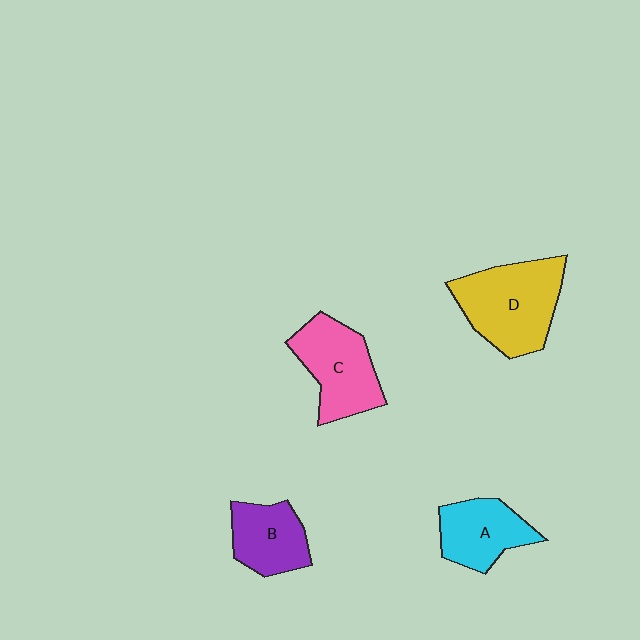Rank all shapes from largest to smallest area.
From largest to smallest: D (yellow), C (pink), A (cyan), B (purple).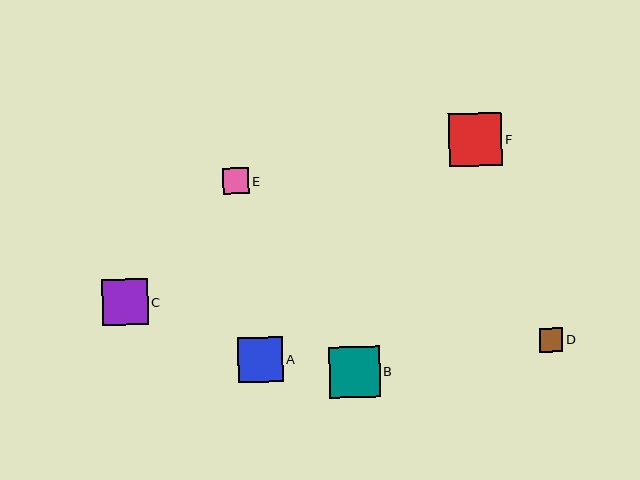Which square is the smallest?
Square D is the smallest with a size of approximately 23 pixels.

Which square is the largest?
Square F is the largest with a size of approximately 53 pixels.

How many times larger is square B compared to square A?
Square B is approximately 1.1 times the size of square A.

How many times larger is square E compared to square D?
Square E is approximately 1.1 times the size of square D.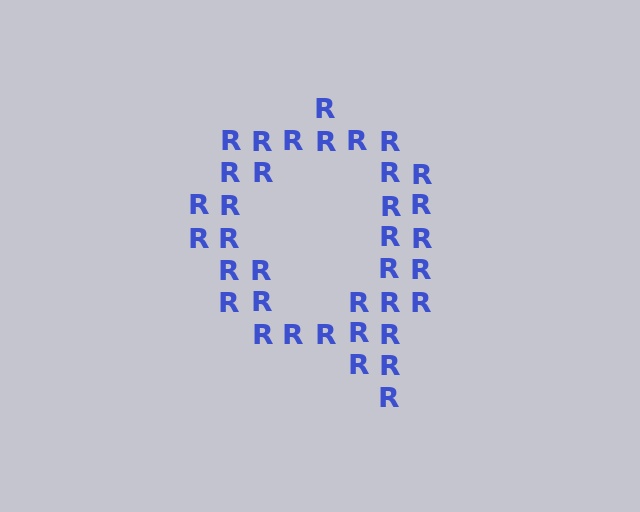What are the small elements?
The small elements are letter R's.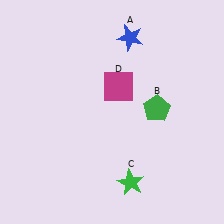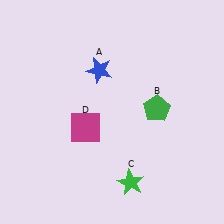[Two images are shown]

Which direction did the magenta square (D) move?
The magenta square (D) moved down.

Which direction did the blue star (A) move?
The blue star (A) moved down.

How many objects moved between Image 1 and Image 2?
2 objects moved between the two images.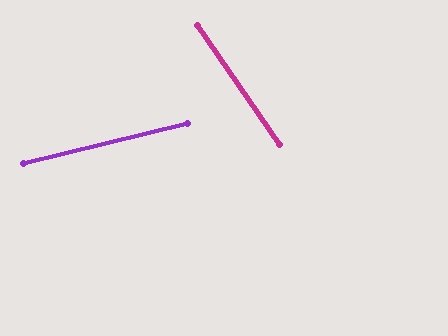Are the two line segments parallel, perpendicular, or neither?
Neither parallel nor perpendicular — they differ by about 69°.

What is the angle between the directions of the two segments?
Approximately 69 degrees.